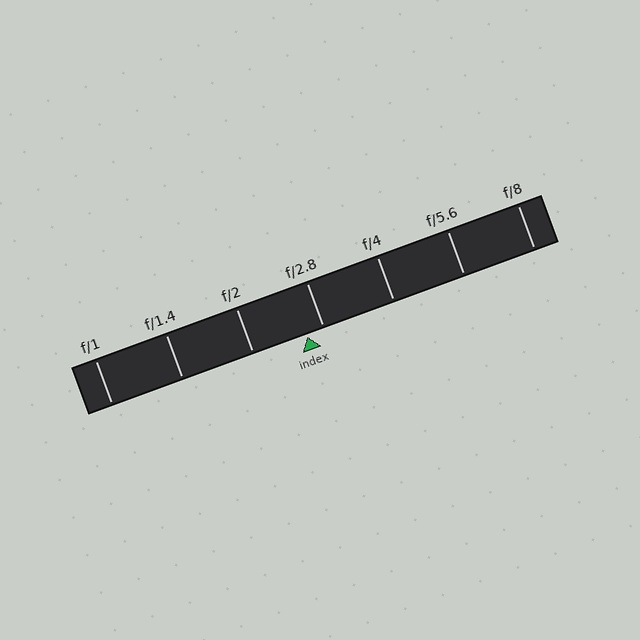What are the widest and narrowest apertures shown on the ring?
The widest aperture shown is f/1 and the narrowest is f/8.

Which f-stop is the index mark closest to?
The index mark is closest to f/2.8.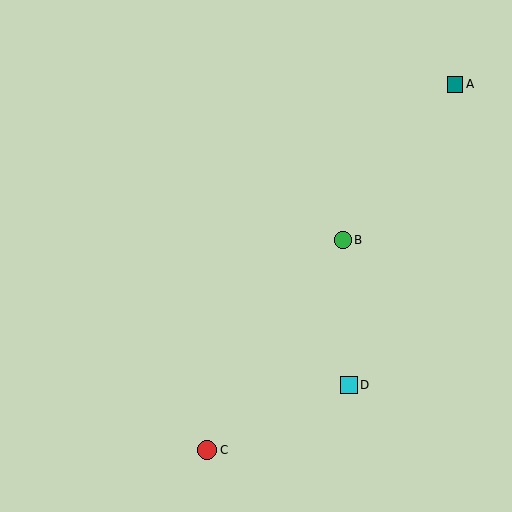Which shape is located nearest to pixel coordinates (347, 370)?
The cyan square (labeled D) at (349, 385) is nearest to that location.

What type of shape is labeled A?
Shape A is a teal square.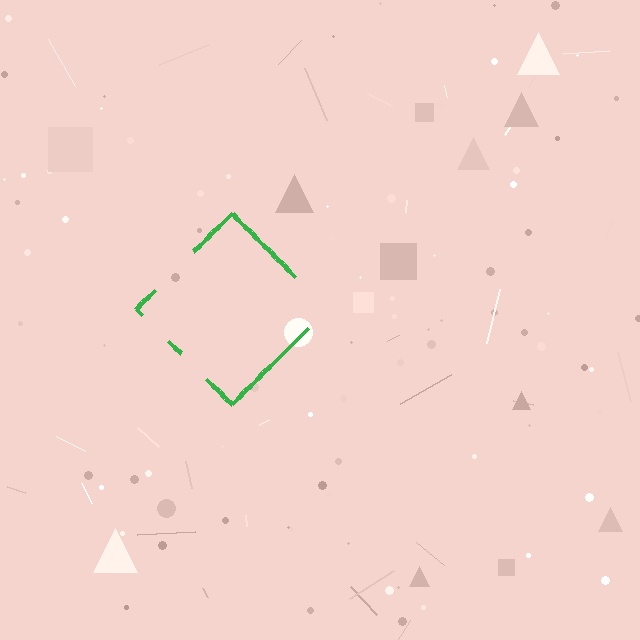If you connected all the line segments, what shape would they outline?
They would outline a diamond.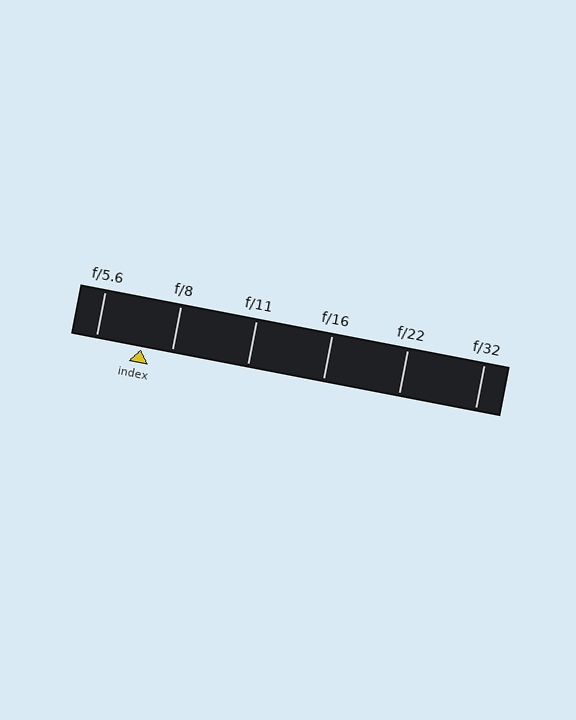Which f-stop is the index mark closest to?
The index mark is closest to f/8.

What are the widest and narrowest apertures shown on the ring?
The widest aperture shown is f/5.6 and the narrowest is f/32.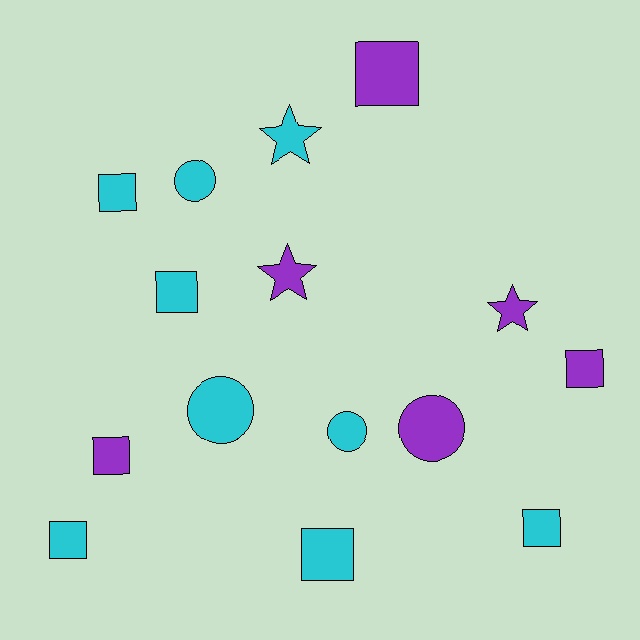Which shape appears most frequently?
Square, with 8 objects.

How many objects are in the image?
There are 15 objects.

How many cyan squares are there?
There are 5 cyan squares.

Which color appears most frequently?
Cyan, with 9 objects.